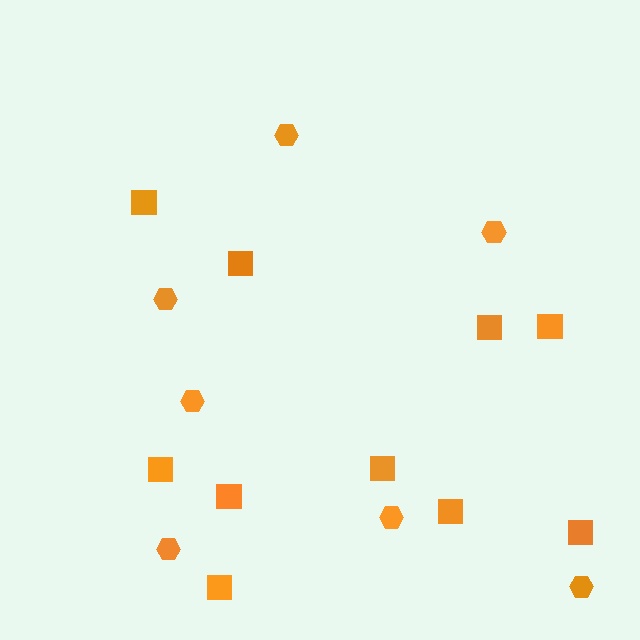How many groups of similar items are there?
There are 2 groups: one group of squares (10) and one group of hexagons (7).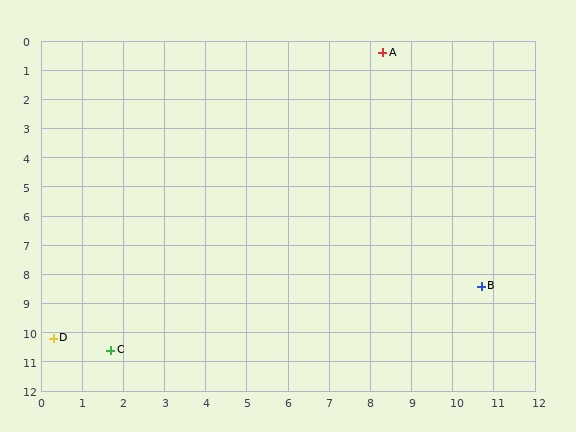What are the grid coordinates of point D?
Point D is at approximately (0.3, 10.2).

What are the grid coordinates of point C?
Point C is at approximately (1.7, 10.6).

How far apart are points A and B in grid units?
Points A and B are about 8.4 grid units apart.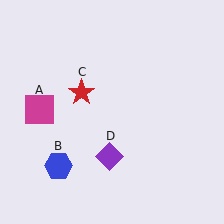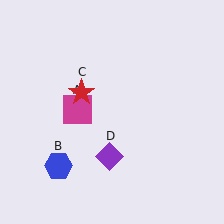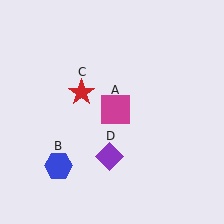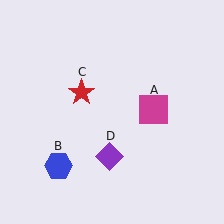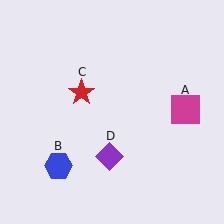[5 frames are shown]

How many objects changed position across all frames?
1 object changed position: magenta square (object A).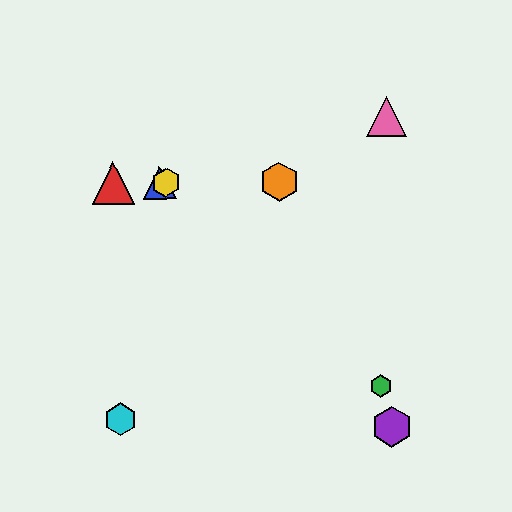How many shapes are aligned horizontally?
4 shapes (the red triangle, the blue triangle, the yellow hexagon, the orange hexagon) are aligned horizontally.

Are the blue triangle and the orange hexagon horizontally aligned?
Yes, both are at y≈182.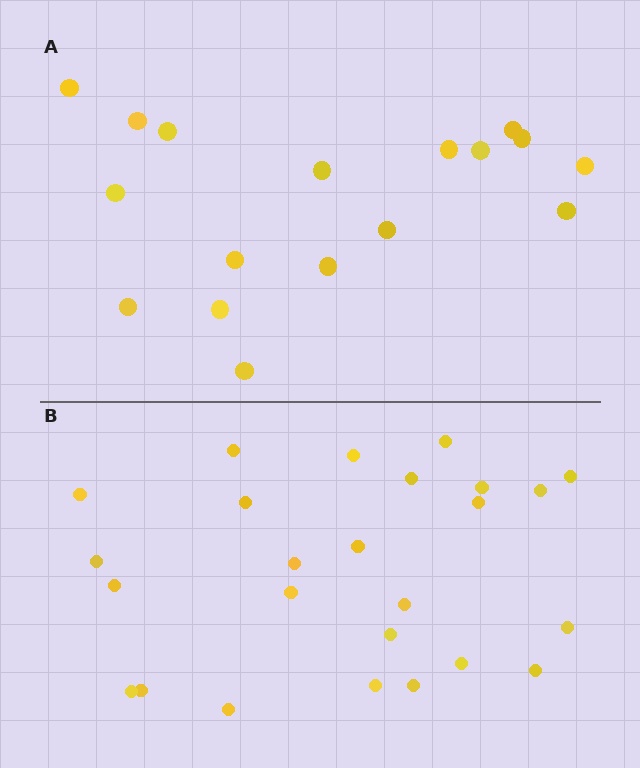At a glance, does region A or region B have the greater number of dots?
Region B (the bottom region) has more dots.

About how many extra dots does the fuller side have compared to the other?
Region B has roughly 8 or so more dots than region A.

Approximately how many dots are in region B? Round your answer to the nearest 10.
About 20 dots. (The exact count is 25, which rounds to 20.)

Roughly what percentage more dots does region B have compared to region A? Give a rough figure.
About 45% more.